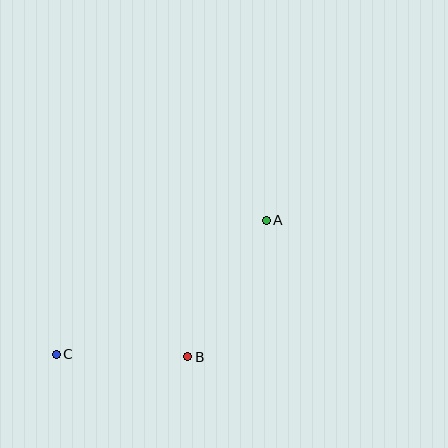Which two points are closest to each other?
Points B and C are closest to each other.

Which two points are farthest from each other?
Points A and C are farthest from each other.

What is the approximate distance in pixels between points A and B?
The distance between A and B is approximately 157 pixels.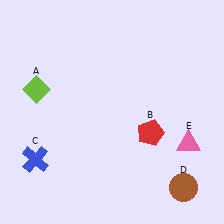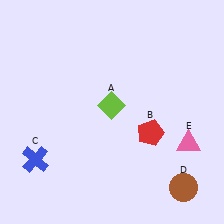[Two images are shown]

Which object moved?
The lime diamond (A) moved right.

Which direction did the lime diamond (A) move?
The lime diamond (A) moved right.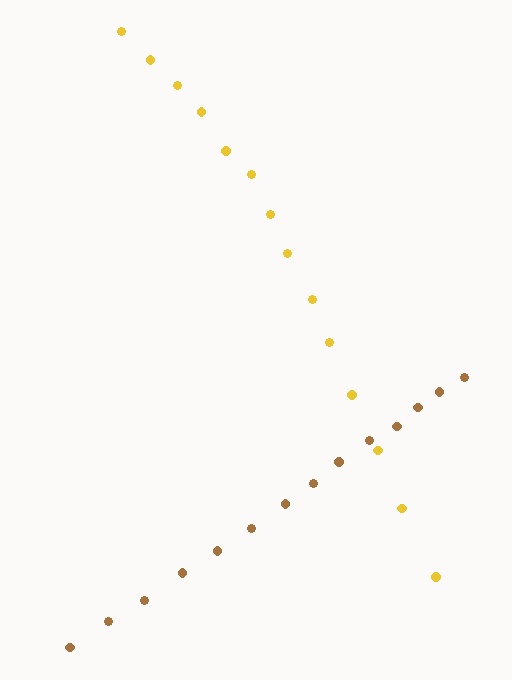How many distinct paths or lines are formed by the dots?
There are 2 distinct paths.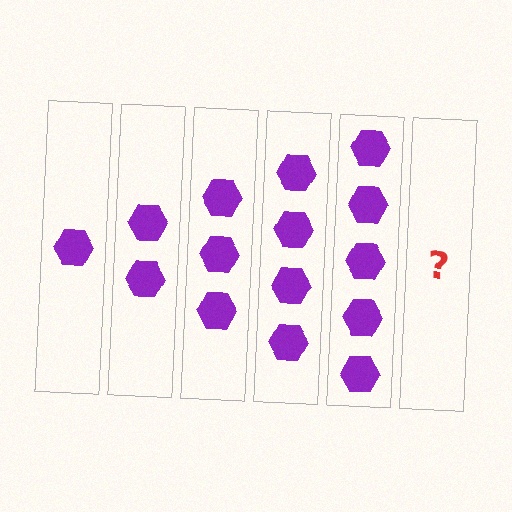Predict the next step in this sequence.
The next step is 6 hexagons.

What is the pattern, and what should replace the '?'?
The pattern is that each step adds one more hexagon. The '?' should be 6 hexagons.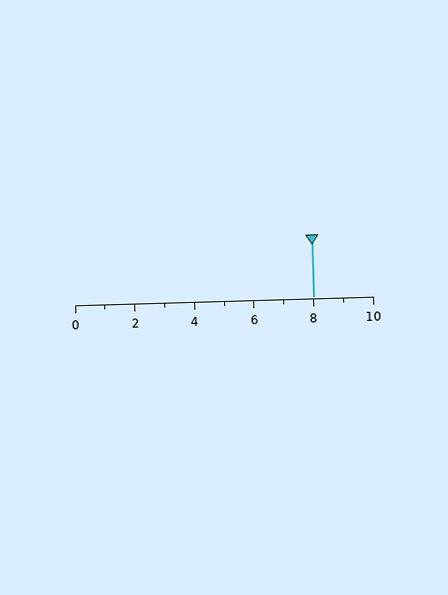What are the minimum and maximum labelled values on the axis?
The axis runs from 0 to 10.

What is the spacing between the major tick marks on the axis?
The major ticks are spaced 2 apart.